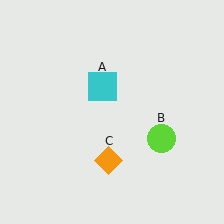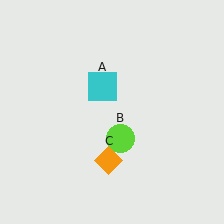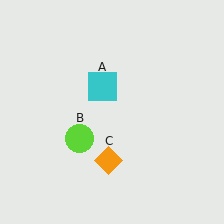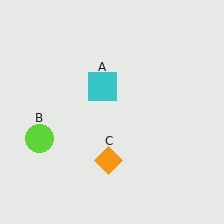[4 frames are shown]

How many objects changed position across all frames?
1 object changed position: lime circle (object B).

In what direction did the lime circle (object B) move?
The lime circle (object B) moved left.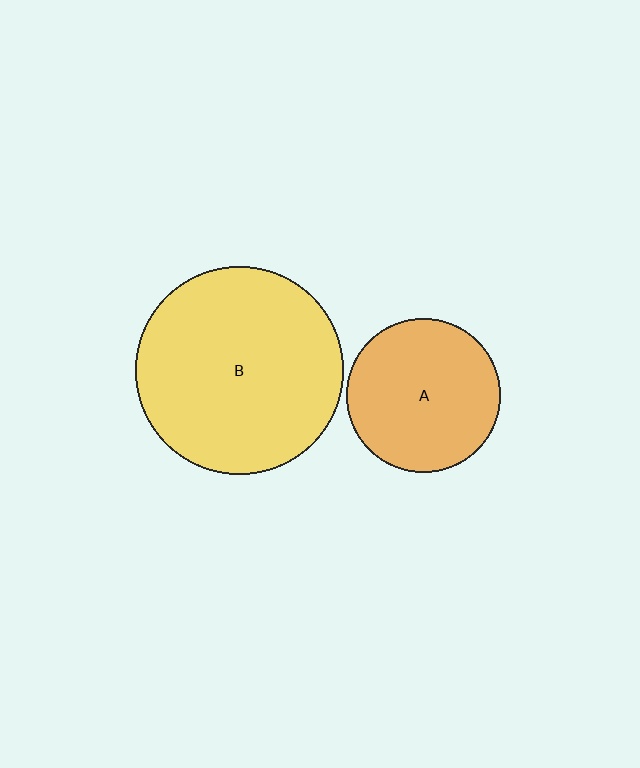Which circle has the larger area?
Circle B (yellow).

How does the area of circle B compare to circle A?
Approximately 1.8 times.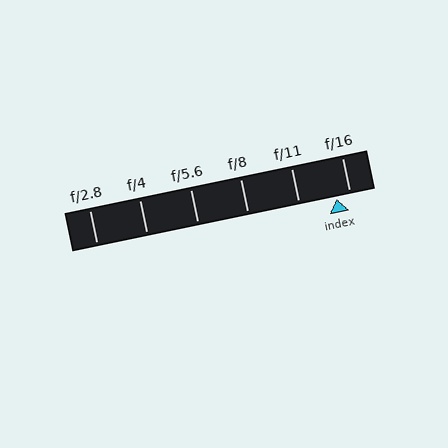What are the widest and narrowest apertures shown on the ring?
The widest aperture shown is f/2.8 and the narrowest is f/16.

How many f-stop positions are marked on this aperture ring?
There are 6 f-stop positions marked.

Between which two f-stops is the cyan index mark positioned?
The index mark is between f/11 and f/16.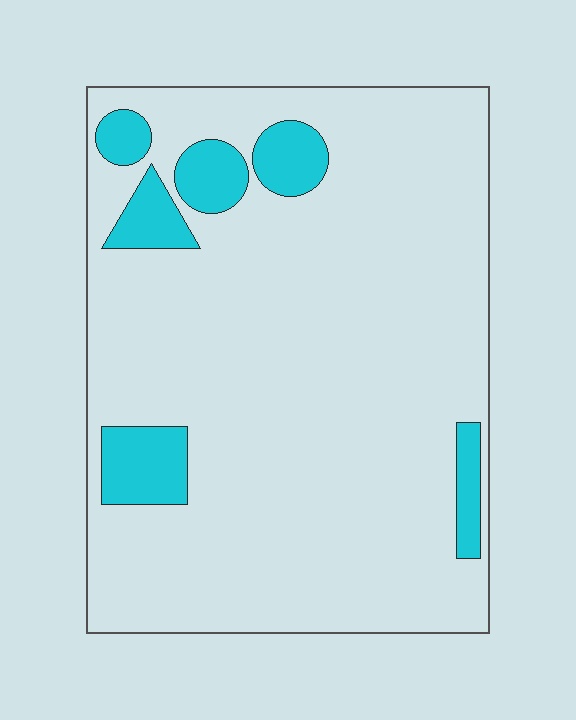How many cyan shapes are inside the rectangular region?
6.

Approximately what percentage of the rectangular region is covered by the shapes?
Approximately 10%.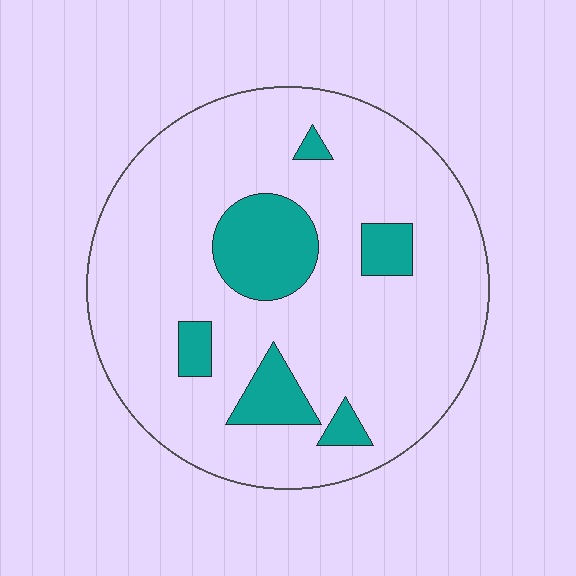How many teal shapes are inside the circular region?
6.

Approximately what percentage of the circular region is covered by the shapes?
Approximately 15%.